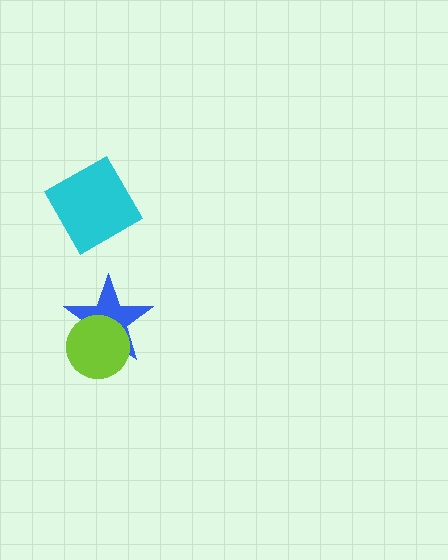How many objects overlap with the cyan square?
0 objects overlap with the cyan square.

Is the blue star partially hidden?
Yes, it is partially covered by another shape.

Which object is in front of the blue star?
The lime circle is in front of the blue star.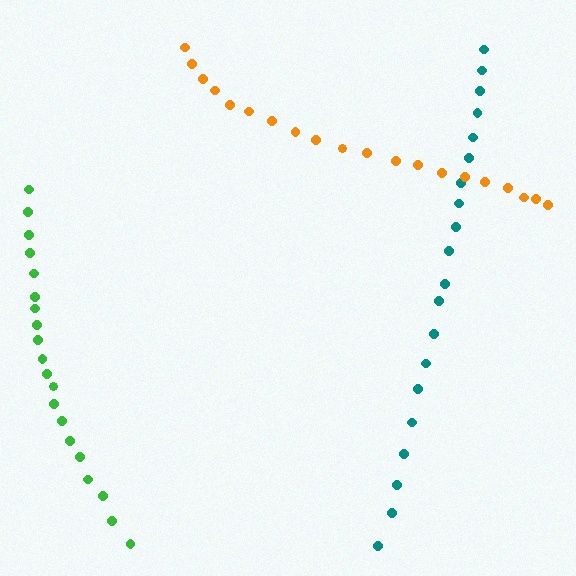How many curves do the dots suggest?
There are 3 distinct paths.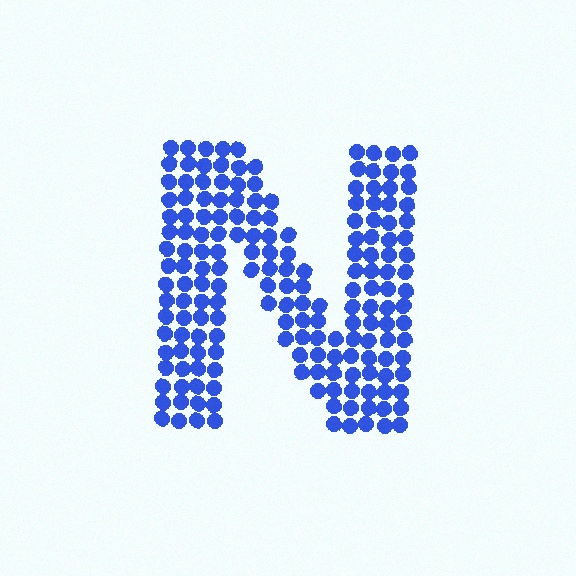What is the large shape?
The large shape is the letter N.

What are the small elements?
The small elements are circles.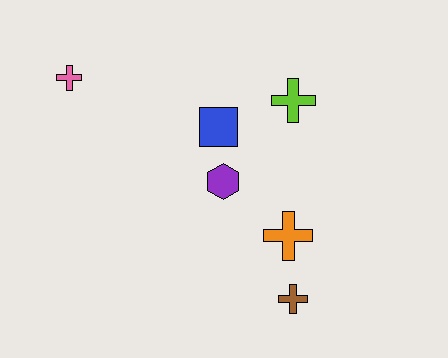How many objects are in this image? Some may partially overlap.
There are 6 objects.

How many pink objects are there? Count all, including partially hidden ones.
There is 1 pink object.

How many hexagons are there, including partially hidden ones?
There is 1 hexagon.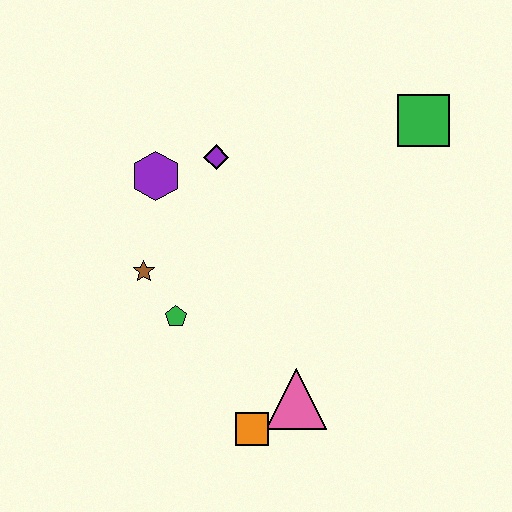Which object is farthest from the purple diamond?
The orange square is farthest from the purple diamond.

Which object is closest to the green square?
The purple diamond is closest to the green square.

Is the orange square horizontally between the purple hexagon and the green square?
Yes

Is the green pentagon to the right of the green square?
No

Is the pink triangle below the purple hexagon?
Yes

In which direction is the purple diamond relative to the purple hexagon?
The purple diamond is to the right of the purple hexagon.